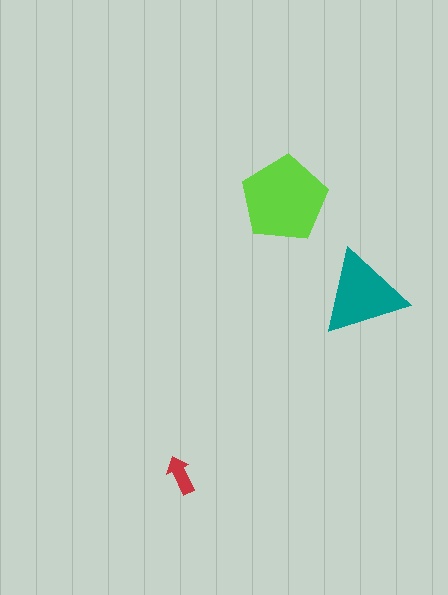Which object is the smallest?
The red arrow.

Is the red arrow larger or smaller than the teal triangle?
Smaller.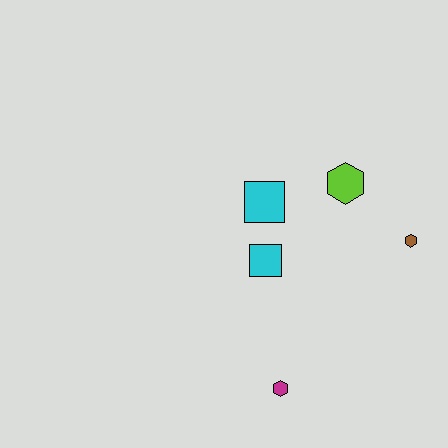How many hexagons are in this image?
There are 3 hexagons.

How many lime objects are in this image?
There is 1 lime object.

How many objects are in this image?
There are 5 objects.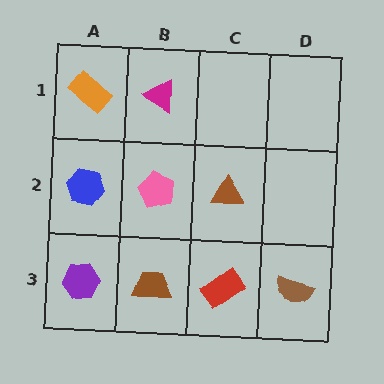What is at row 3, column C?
A red rectangle.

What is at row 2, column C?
A brown triangle.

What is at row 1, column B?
A magenta triangle.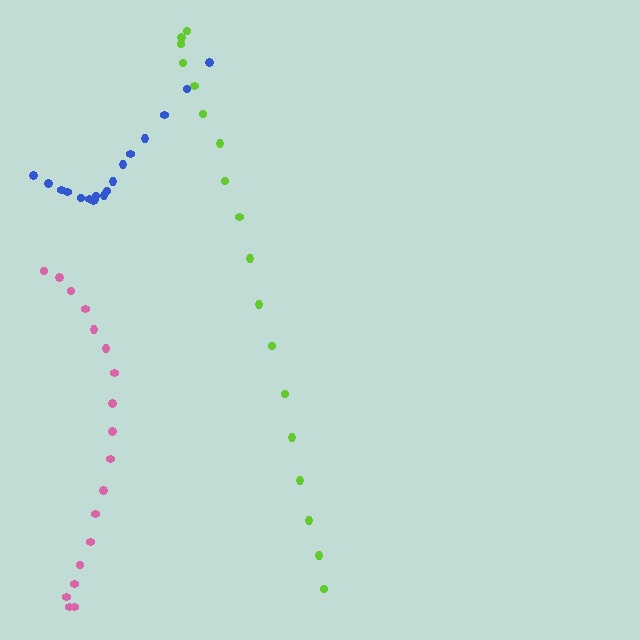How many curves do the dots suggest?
There are 3 distinct paths.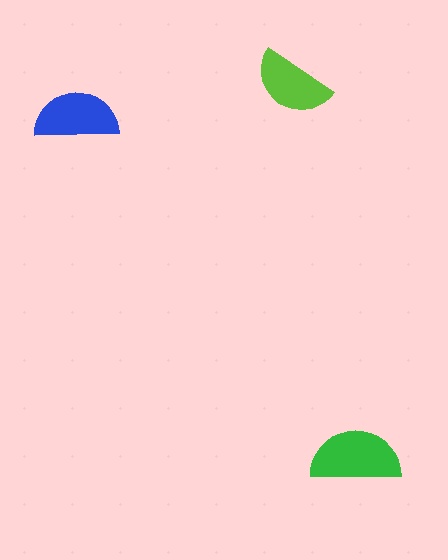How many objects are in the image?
There are 3 objects in the image.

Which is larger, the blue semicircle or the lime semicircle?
The blue one.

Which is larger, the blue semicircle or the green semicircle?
The green one.